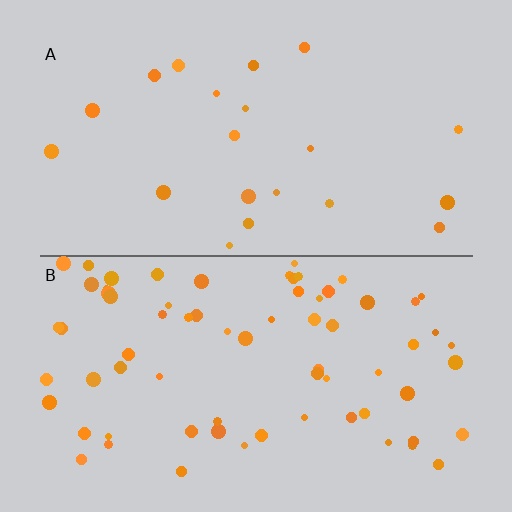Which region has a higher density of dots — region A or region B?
B (the bottom).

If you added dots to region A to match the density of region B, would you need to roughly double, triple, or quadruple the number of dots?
Approximately triple.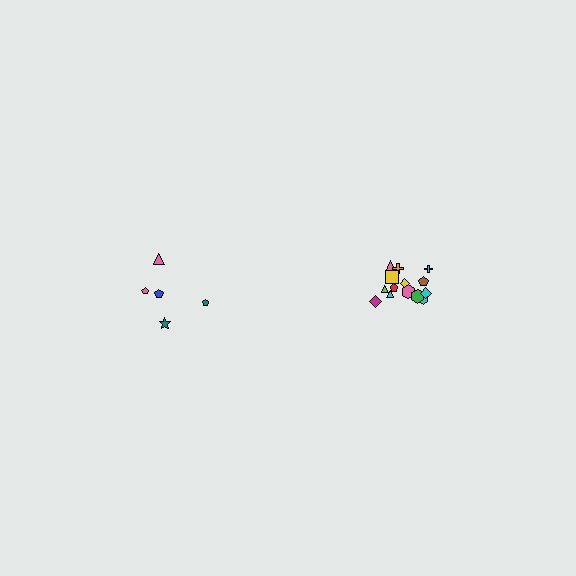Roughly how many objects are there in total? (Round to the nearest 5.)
Roughly 20 objects in total.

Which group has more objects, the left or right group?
The right group.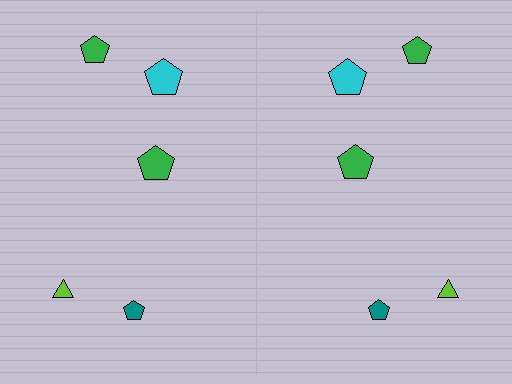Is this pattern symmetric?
Yes, this pattern has bilateral (reflection) symmetry.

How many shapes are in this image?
There are 10 shapes in this image.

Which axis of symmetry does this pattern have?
The pattern has a vertical axis of symmetry running through the center of the image.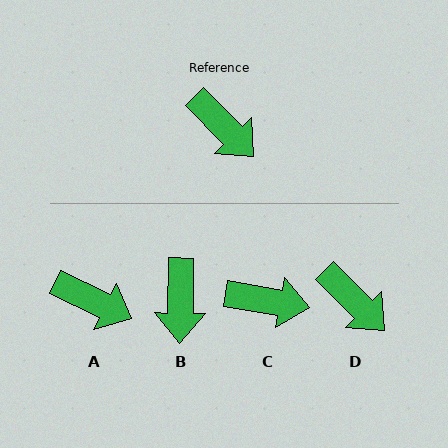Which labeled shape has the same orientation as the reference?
D.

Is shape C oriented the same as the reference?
No, it is off by about 36 degrees.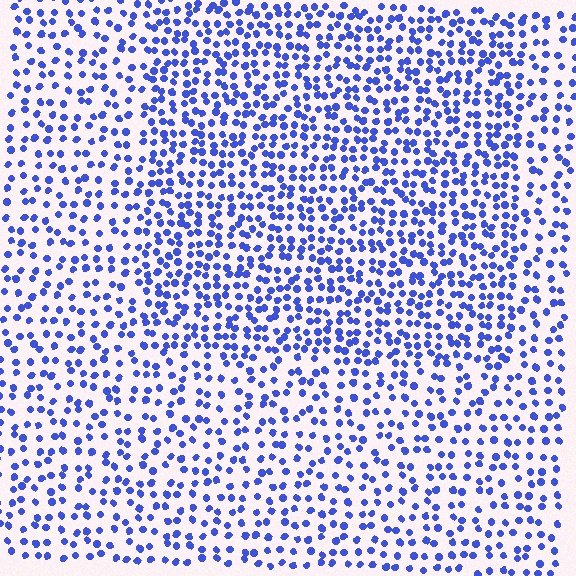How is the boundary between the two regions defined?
The boundary is defined by a change in element density (approximately 1.6x ratio). All elements are the same color, size, and shape.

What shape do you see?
I see a rectangle.